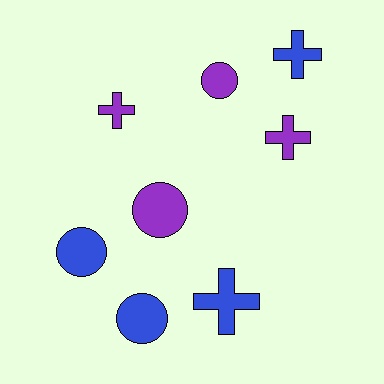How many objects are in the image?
There are 8 objects.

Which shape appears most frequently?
Circle, with 4 objects.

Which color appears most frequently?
Purple, with 4 objects.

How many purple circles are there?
There are 2 purple circles.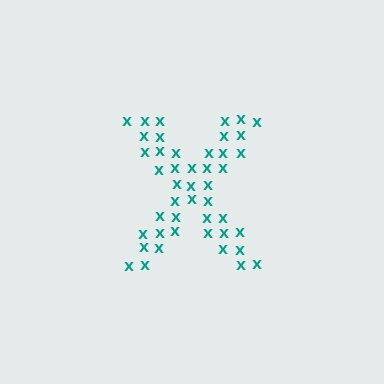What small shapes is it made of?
It is made of small letter X's.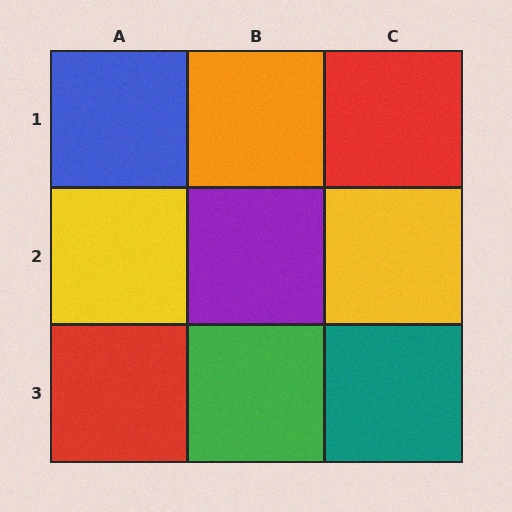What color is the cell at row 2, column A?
Yellow.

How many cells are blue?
1 cell is blue.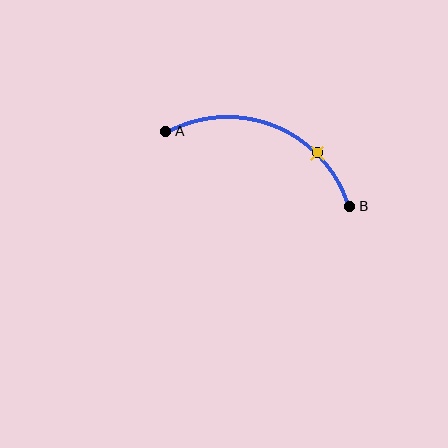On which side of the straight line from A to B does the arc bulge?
The arc bulges above the straight line connecting A and B.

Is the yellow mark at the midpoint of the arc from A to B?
No. The yellow mark lies on the arc but is closer to endpoint B. The arc midpoint would be at the point on the curve equidistant along the arc from both A and B.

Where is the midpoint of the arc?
The arc midpoint is the point on the curve farthest from the straight line joining A and B. It sits above that line.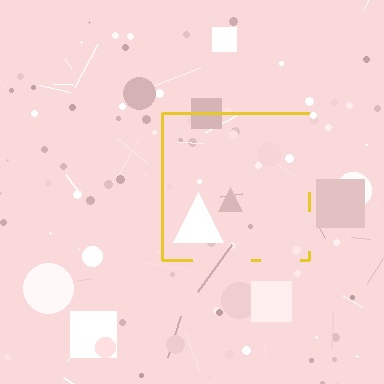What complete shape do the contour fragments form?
The contour fragments form a square.